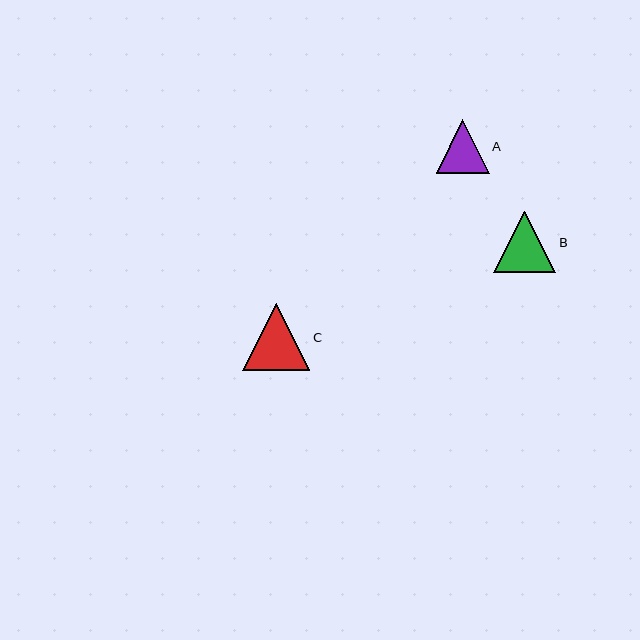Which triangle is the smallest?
Triangle A is the smallest with a size of approximately 53 pixels.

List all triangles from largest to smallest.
From largest to smallest: C, B, A.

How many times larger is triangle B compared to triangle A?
Triangle B is approximately 1.2 times the size of triangle A.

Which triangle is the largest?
Triangle C is the largest with a size of approximately 67 pixels.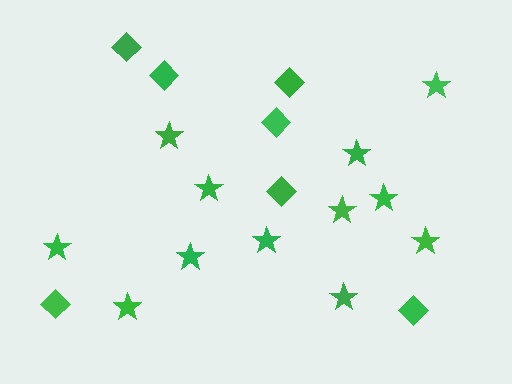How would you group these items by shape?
There are 2 groups: one group of stars (12) and one group of diamonds (7).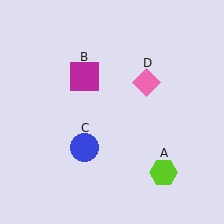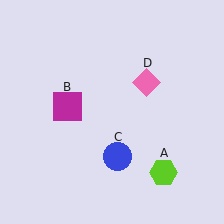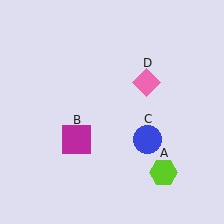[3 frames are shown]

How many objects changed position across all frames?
2 objects changed position: magenta square (object B), blue circle (object C).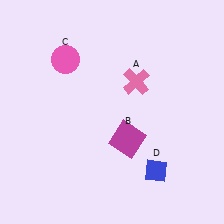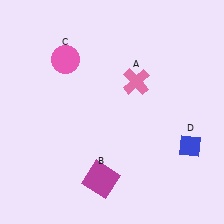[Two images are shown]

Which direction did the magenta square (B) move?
The magenta square (B) moved down.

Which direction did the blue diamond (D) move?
The blue diamond (D) moved right.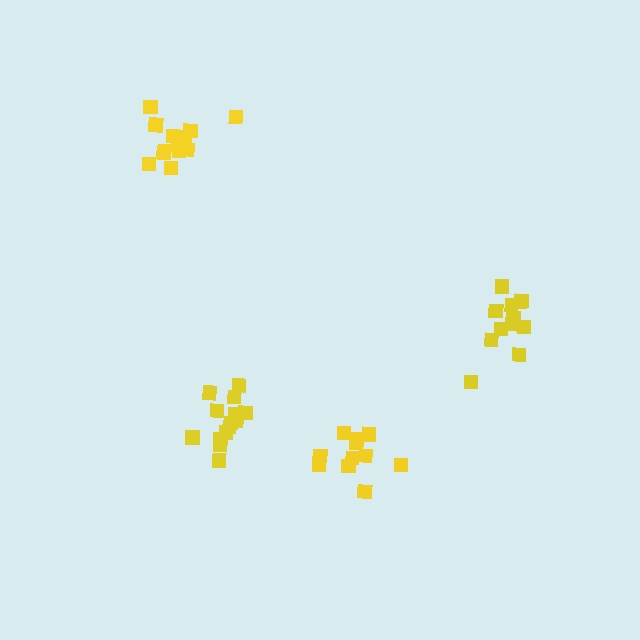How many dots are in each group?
Group 1: 14 dots, Group 2: 14 dots, Group 3: 12 dots, Group 4: 11 dots (51 total).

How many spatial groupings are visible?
There are 4 spatial groupings.